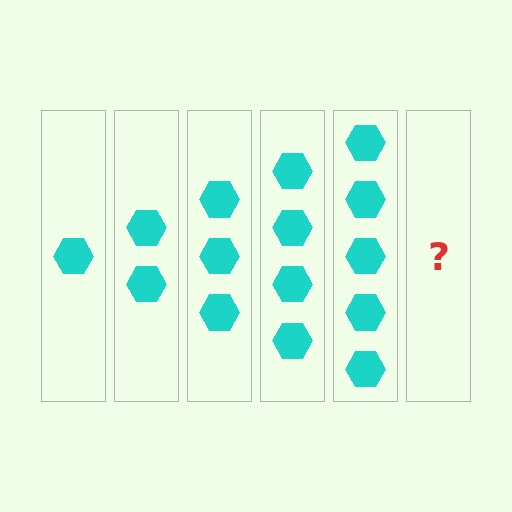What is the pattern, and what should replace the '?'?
The pattern is that each step adds one more hexagon. The '?' should be 6 hexagons.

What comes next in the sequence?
The next element should be 6 hexagons.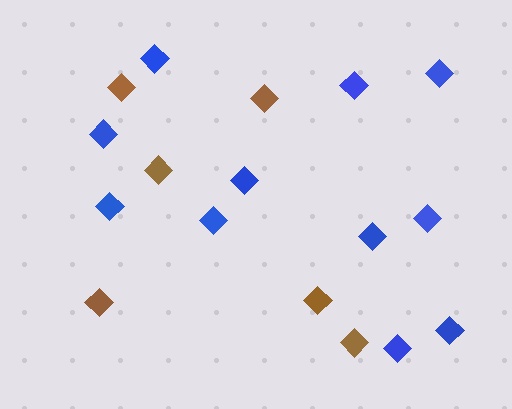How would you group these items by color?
There are 2 groups: one group of brown diamonds (6) and one group of blue diamonds (11).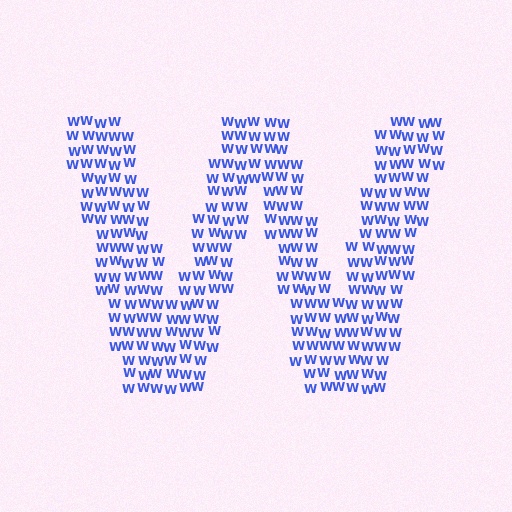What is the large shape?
The large shape is the letter W.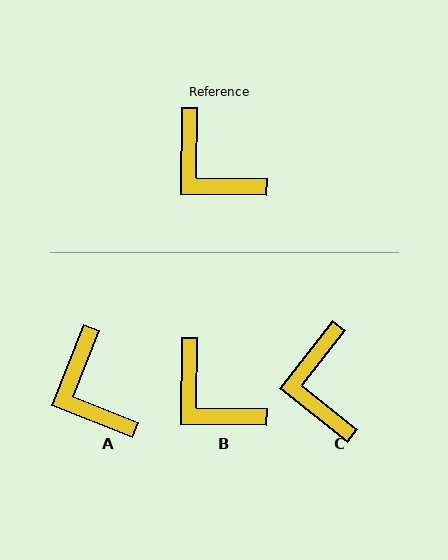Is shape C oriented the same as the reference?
No, it is off by about 38 degrees.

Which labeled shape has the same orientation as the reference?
B.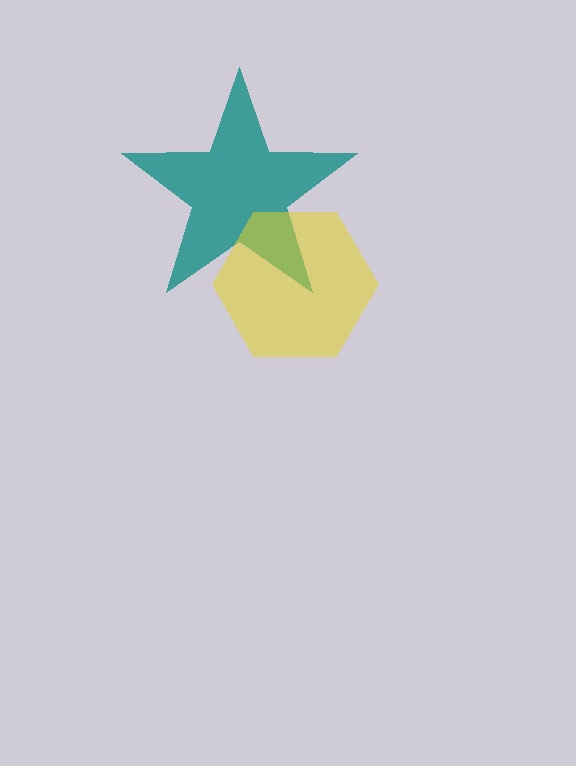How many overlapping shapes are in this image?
There are 2 overlapping shapes in the image.